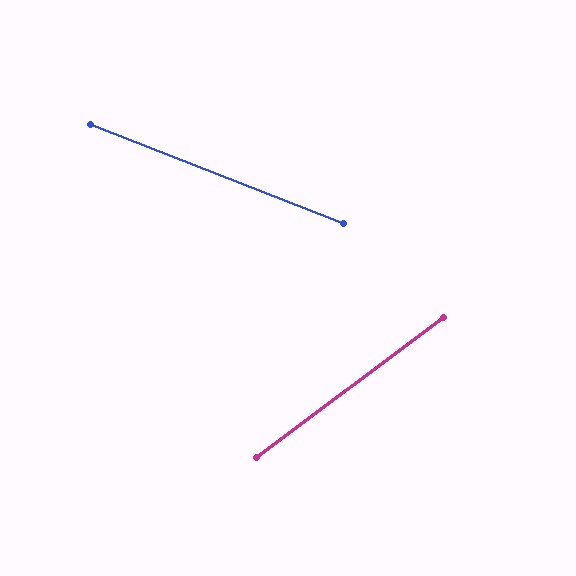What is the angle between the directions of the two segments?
Approximately 58 degrees.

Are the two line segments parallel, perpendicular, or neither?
Neither parallel nor perpendicular — they differ by about 58°.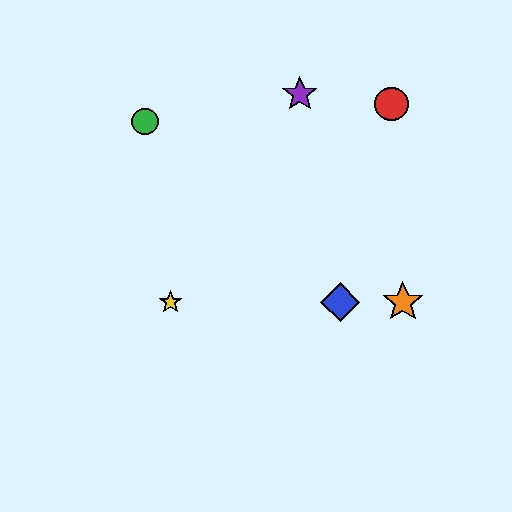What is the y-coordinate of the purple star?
The purple star is at y≈94.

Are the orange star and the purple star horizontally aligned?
No, the orange star is at y≈302 and the purple star is at y≈94.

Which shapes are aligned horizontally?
The blue diamond, the yellow star, the orange star are aligned horizontally.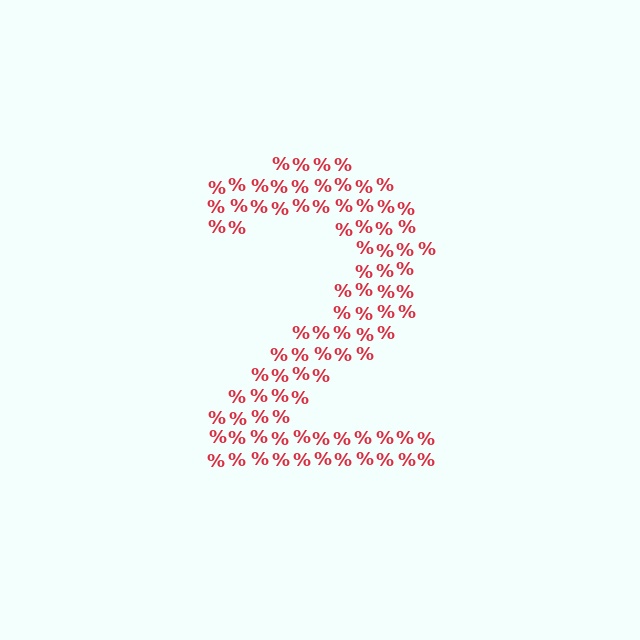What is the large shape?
The large shape is the digit 2.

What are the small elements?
The small elements are percent signs.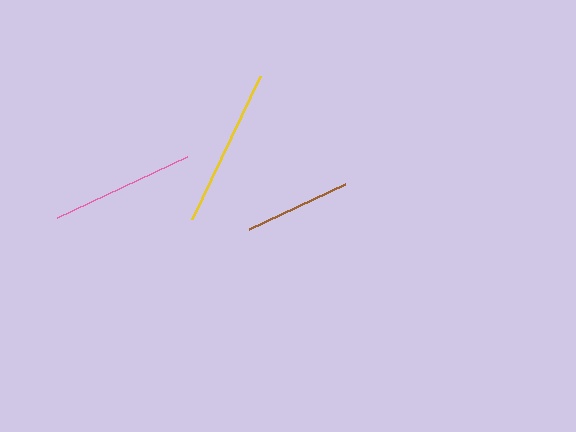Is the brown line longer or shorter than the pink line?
The pink line is longer than the brown line.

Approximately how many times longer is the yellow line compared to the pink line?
The yellow line is approximately 1.1 times the length of the pink line.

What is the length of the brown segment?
The brown segment is approximately 106 pixels long.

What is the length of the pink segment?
The pink segment is approximately 143 pixels long.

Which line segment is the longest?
The yellow line is the longest at approximately 159 pixels.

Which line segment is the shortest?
The brown line is the shortest at approximately 106 pixels.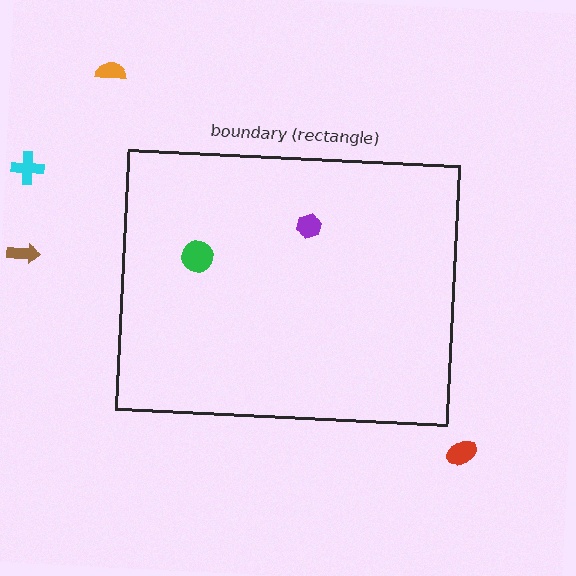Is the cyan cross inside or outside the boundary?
Outside.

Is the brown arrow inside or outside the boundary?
Outside.